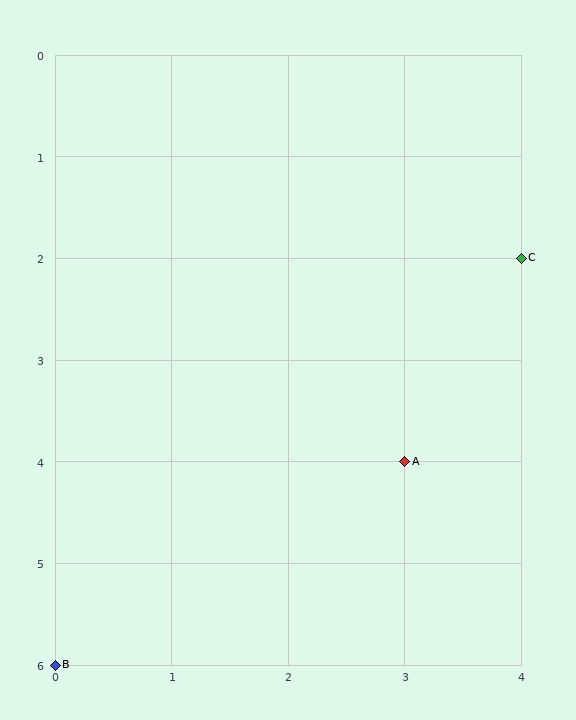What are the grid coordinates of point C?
Point C is at grid coordinates (4, 2).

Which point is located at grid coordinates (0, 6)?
Point B is at (0, 6).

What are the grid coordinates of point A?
Point A is at grid coordinates (3, 4).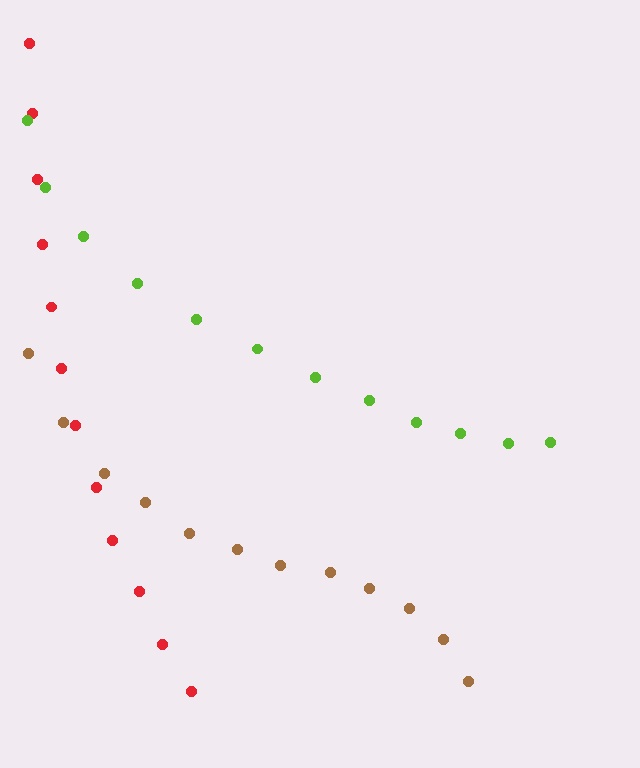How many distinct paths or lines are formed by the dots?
There are 3 distinct paths.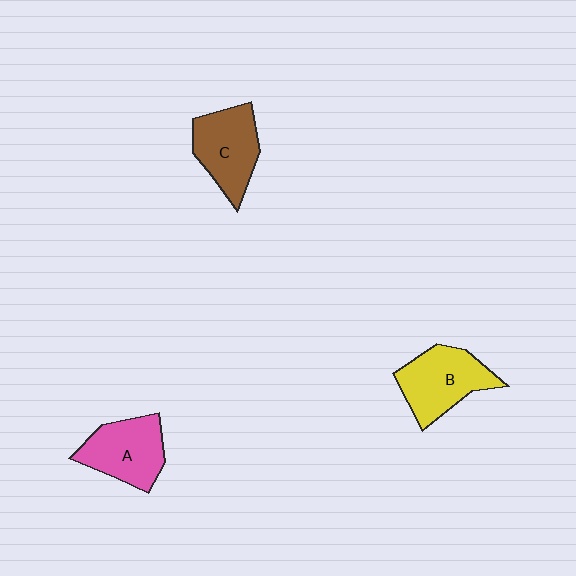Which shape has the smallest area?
Shape A (pink).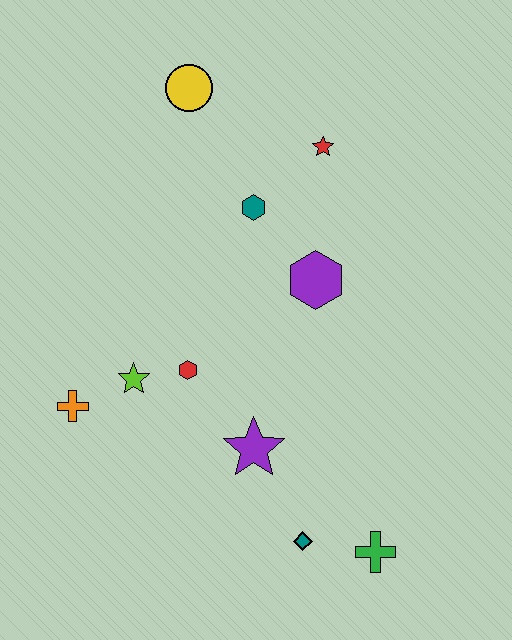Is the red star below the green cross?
No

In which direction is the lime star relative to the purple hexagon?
The lime star is to the left of the purple hexagon.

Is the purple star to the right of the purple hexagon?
No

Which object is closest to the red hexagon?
The lime star is closest to the red hexagon.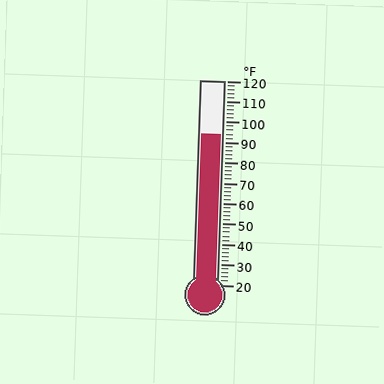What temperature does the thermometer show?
The thermometer shows approximately 94°F.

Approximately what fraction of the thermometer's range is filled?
The thermometer is filled to approximately 75% of its range.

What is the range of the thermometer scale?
The thermometer scale ranges from 20°F to 120°F.